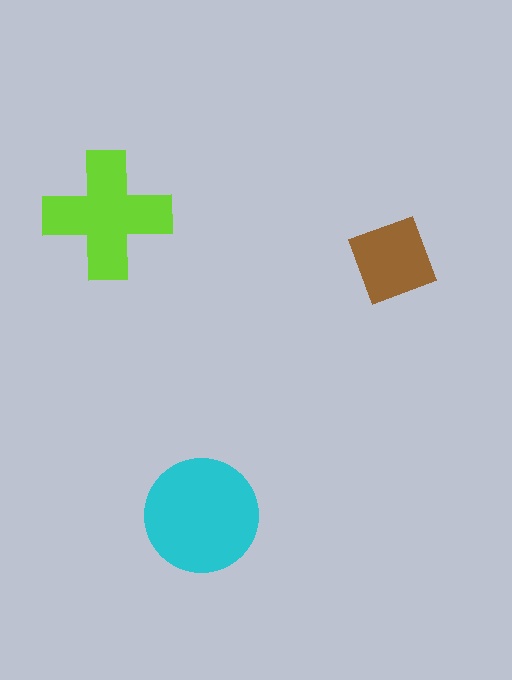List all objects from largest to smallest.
The cyan circle, the lime cross, the brown diamond.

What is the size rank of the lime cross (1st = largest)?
2nd.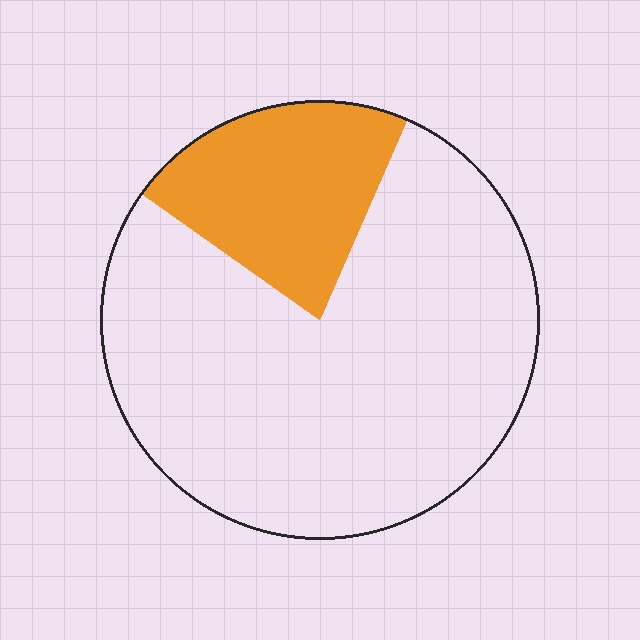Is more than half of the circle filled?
No.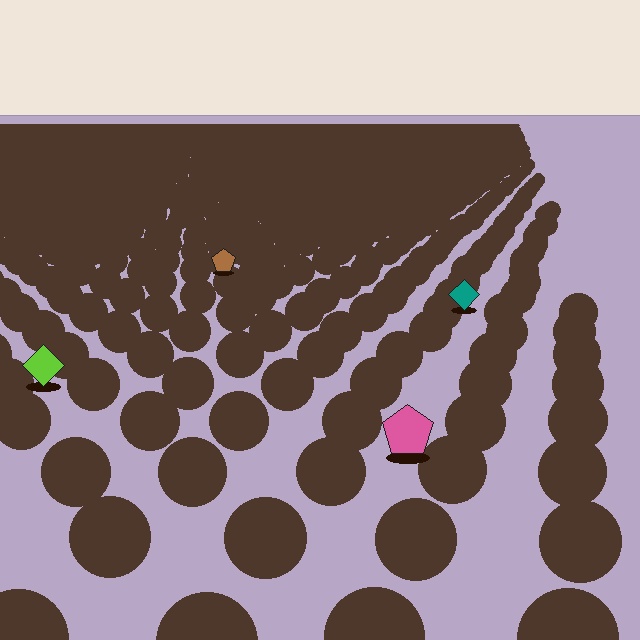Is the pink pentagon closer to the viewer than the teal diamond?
Yes. The pink pentagon is closer — you can tell from the texture gradient: the ground texture is coarser near it.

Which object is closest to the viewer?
The pink pentagon is closest. The texture marks near it are larger and more spread out.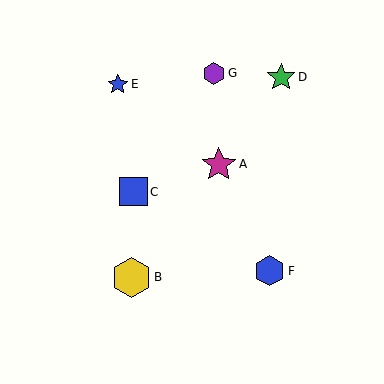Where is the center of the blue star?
The center of the blue star is at (118, 84).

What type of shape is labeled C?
Shape C is a blue square.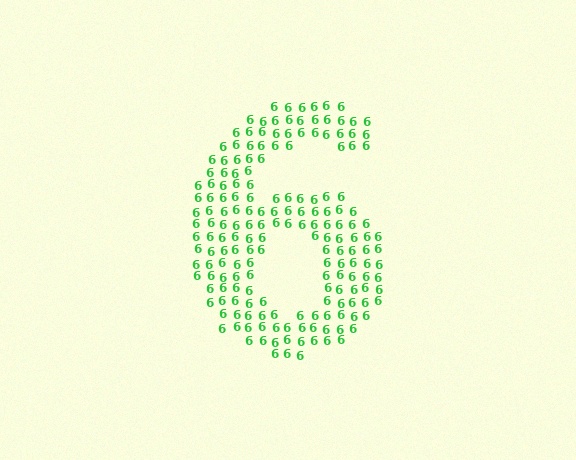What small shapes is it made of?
It is made of small digit 6's.